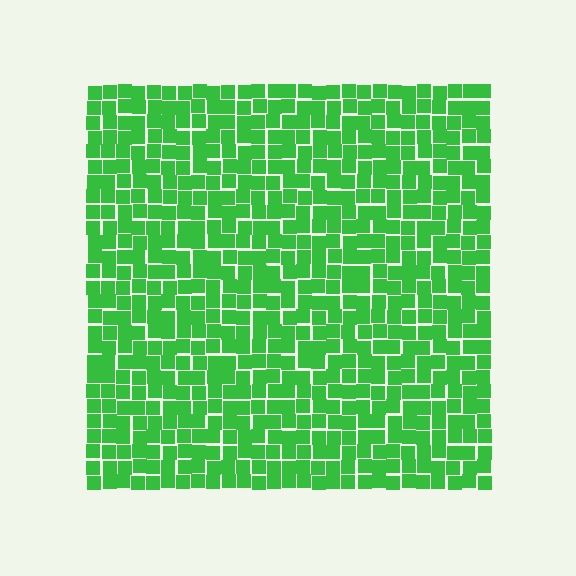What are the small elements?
The small elements are squares.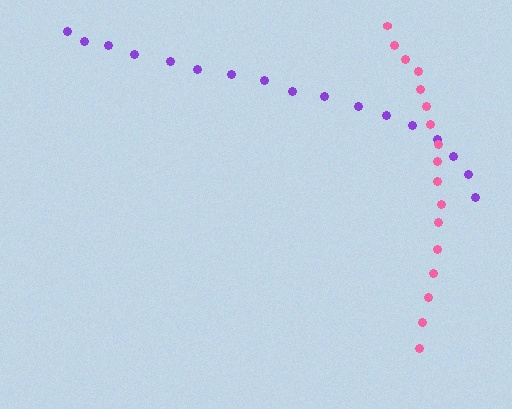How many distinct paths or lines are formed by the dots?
There are 2 distinct paths.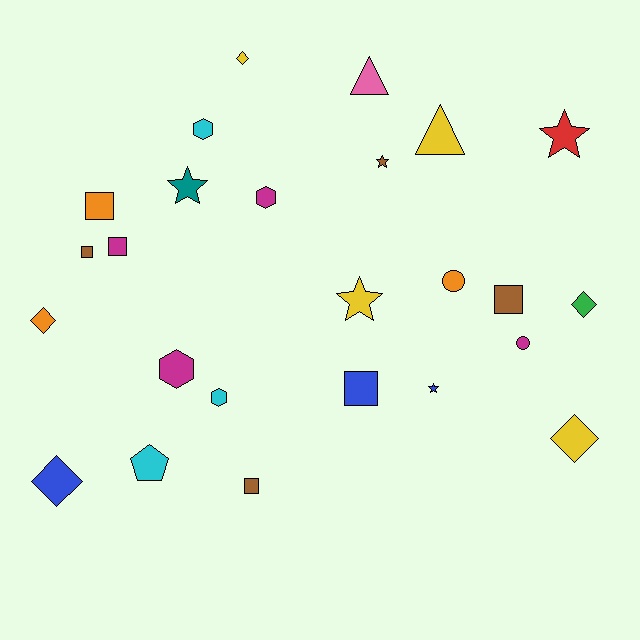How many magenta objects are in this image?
There are 4 magenta objects.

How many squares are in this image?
There are 6 squares.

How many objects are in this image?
There are 25 objects.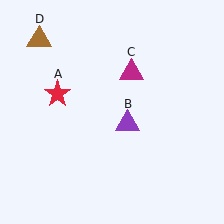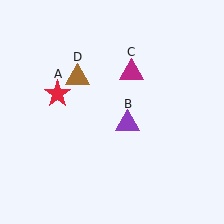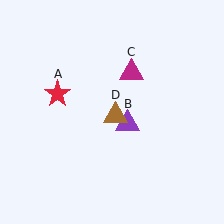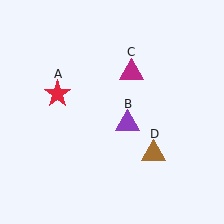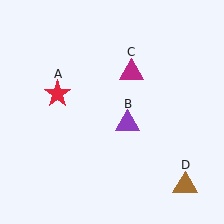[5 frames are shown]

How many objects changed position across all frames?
1 object changed position: brown triangle (object D).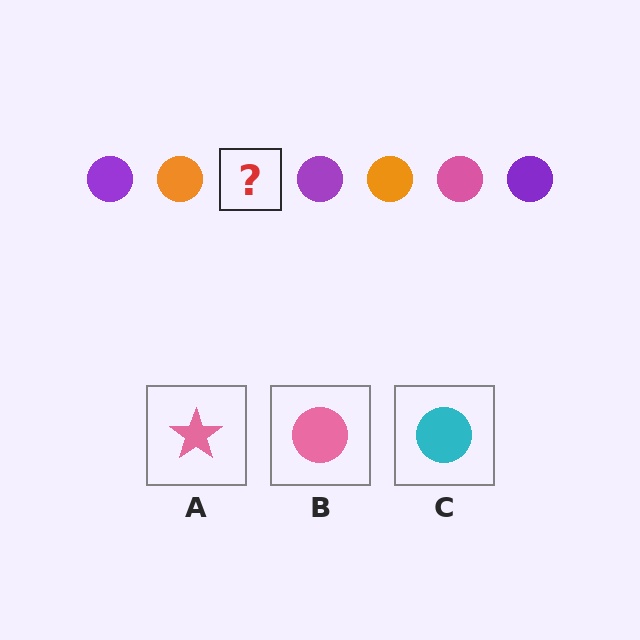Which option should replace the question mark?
Option B.